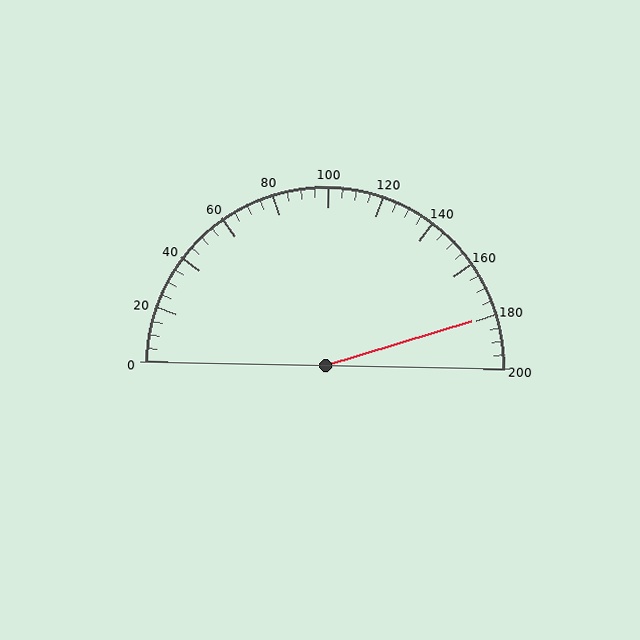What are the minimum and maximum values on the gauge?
The gauge ranges from 0 to 200.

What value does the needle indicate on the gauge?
The needle indicates approximately 180.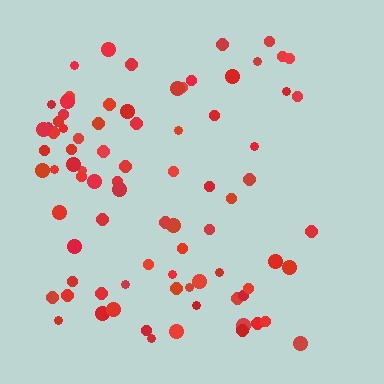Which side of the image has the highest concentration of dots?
The left.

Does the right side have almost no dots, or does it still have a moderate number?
Still a moderate number, just noticeably fewer than the left.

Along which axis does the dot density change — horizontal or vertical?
Horizontal.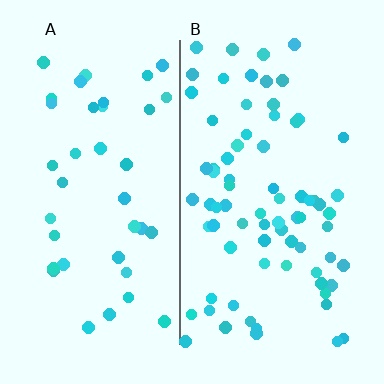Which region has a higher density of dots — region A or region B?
B (the right).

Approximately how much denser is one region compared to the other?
Approximately 1.9× — region B over region A.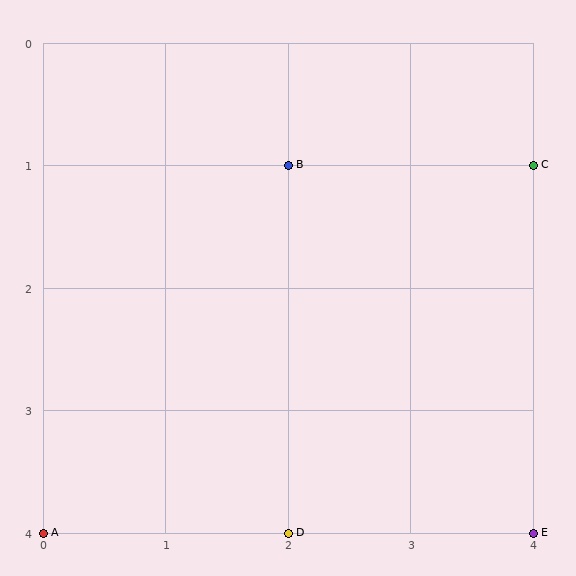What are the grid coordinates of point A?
Point A is at grid coordinates (0, 4).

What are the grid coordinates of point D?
Point D is at grid coordinates (2, 4).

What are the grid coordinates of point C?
Point C is at grid coordinates (4, 1).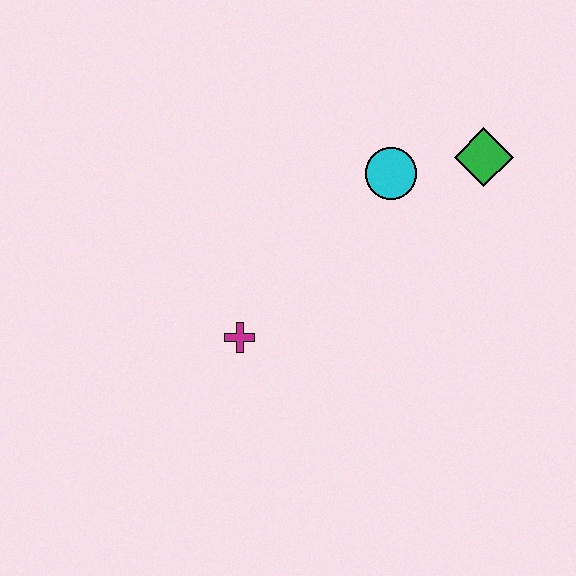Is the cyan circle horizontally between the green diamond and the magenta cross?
Yes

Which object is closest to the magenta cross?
The cyan circle is closest to the magenta cross.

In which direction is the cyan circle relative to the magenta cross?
The cyan circle is above the magenta cross.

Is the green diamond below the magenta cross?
No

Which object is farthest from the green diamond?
The magenta cross is farthest from the green diamond.